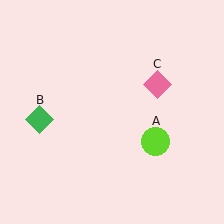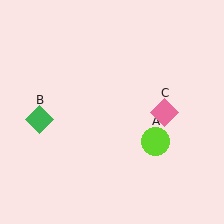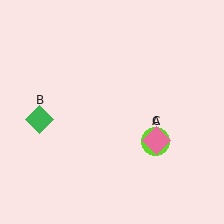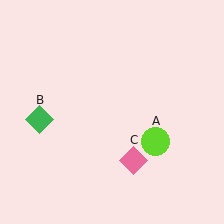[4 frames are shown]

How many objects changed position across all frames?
1 object changed position: pink diamond (object C).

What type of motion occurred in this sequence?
The pink diamond (object C) rotated clockwise around the center of the scene.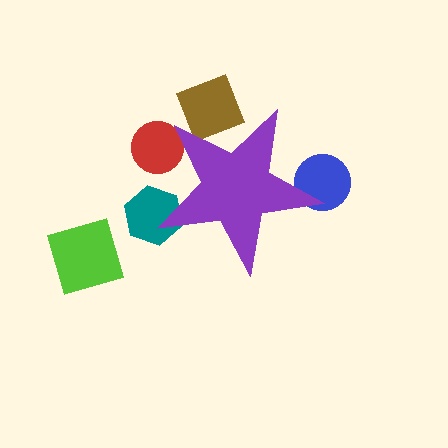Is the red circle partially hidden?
Yes, the red circle is partially hidden behind the purple star.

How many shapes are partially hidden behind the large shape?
4 shapes are partially hidden.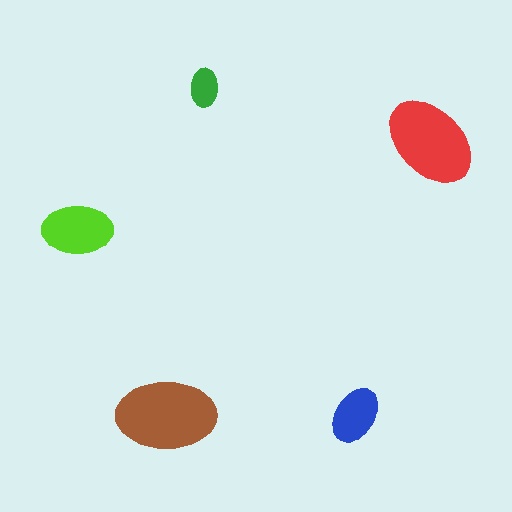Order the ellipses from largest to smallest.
the brown one, the red one, the lime one, the blue one, the green one.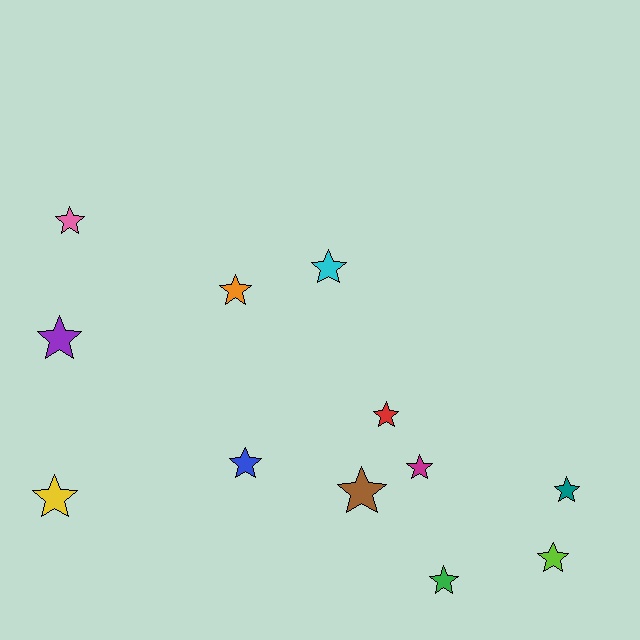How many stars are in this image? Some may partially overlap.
There are 12 stars.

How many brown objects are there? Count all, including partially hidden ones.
There is 1 brown object.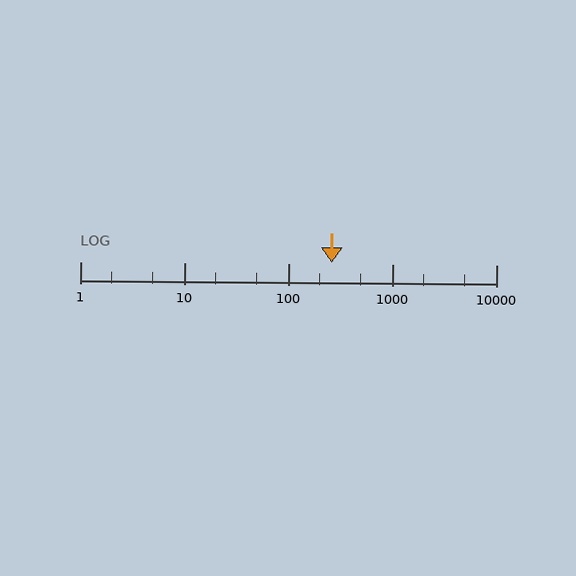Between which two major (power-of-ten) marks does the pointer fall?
The pointer is between 100 and 1000.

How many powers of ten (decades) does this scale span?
The scale spans 4 decades, from 1 to 10000.